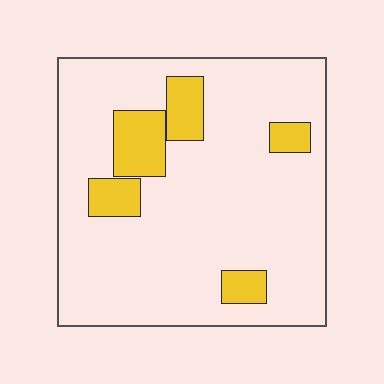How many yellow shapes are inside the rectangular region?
5.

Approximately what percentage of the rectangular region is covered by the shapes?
Approximately 15%.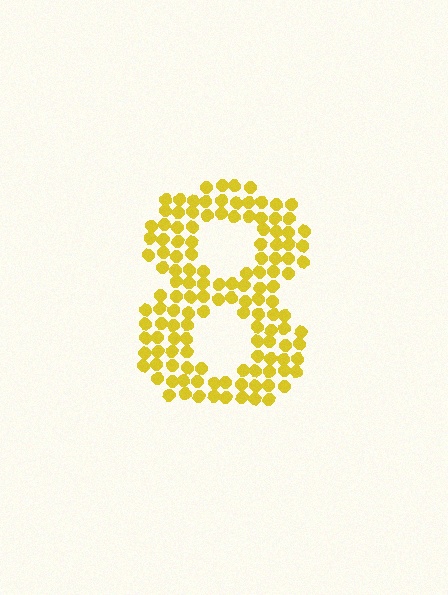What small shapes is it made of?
It is made of small circles.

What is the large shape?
The large shape is the digit 8.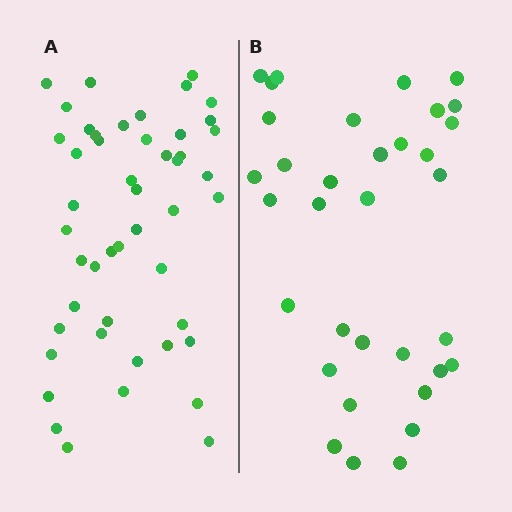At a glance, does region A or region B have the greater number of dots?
Region A (the left region) has more dots.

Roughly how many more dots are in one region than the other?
Region A has approximately 15 more dots than region B.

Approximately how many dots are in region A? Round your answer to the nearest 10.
About 50 dots. (The exact count is 48, which rounds to 50.)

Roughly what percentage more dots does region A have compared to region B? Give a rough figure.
About 40% more.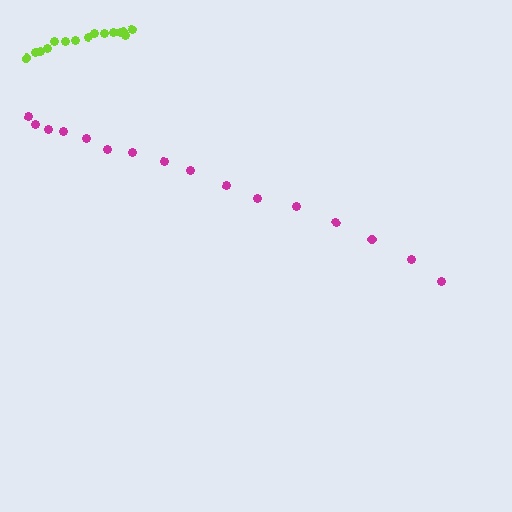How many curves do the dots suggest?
There are 2 distinct paths.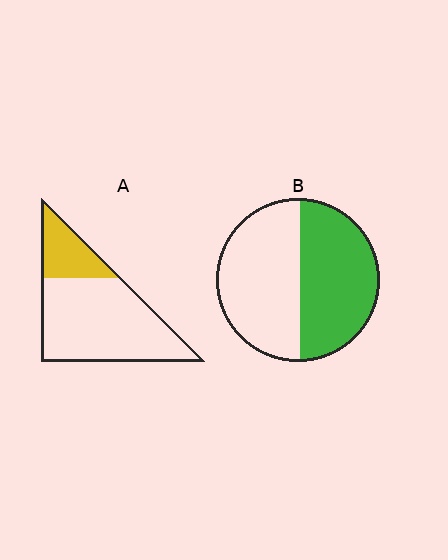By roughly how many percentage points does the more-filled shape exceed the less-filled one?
By roughly 25 percentage points (B over A).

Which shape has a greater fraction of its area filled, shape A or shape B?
Shape B.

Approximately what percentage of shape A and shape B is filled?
A is approximately 25% and B is approximately 50%.